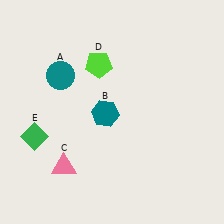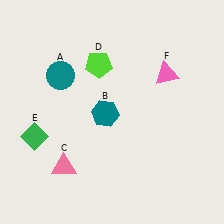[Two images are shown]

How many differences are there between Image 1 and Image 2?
There is 1 difference between the two images.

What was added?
A pink triangle (F) was added in Image 2.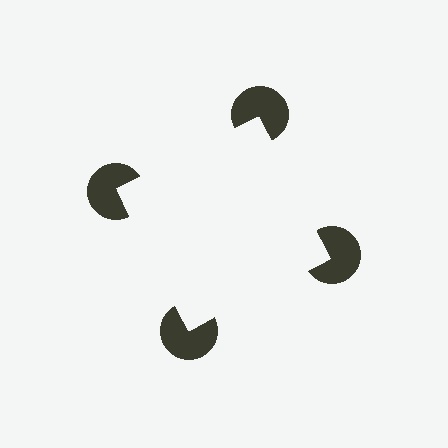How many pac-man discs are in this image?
There are 4 — one at each vertex of the illusory square.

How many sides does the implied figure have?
4 sides.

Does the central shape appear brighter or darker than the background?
It typically appears slightly brighter than the background, even though no actual brightness change is drawn.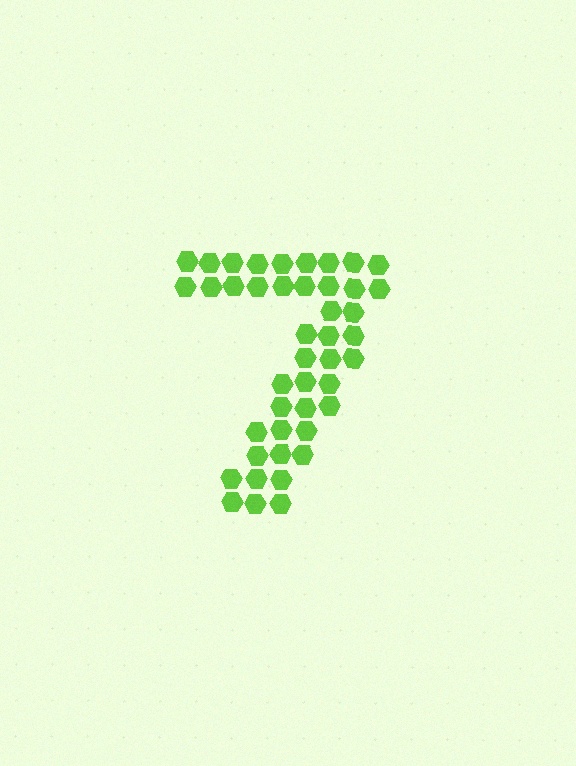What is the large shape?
The large shape is the digit 7.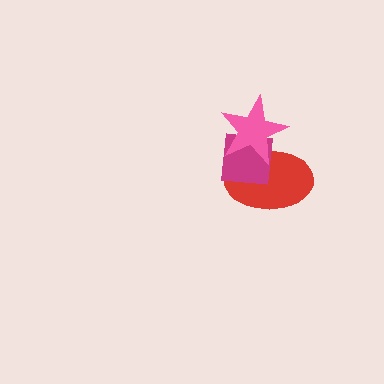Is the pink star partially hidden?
No, no other shape covers it.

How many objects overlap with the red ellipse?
2 objects overlap with the red ellipse.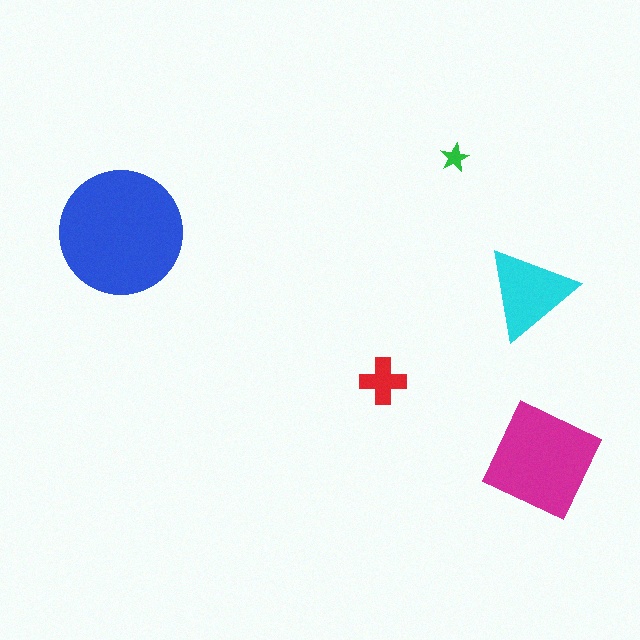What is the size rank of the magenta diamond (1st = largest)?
2nd.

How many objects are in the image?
There are 5 objects in the image.